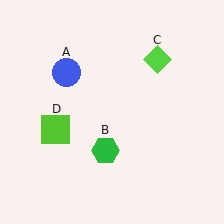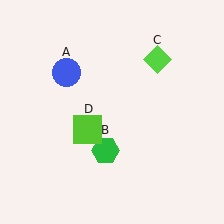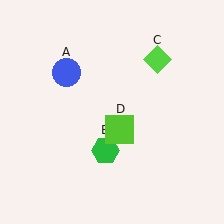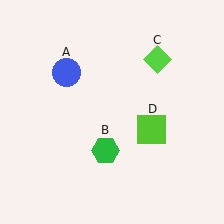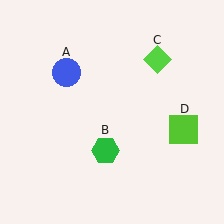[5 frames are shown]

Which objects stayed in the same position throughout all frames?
Blue circle (object A) and green hexagon (object B) and lime diamond (object C) remained stationary.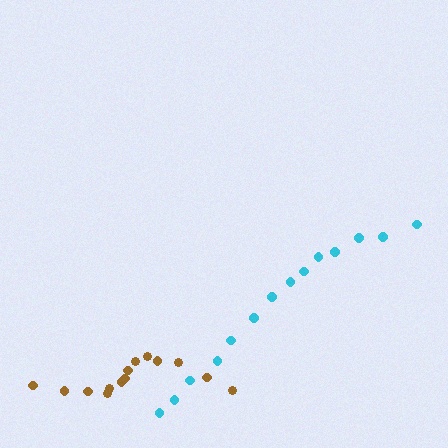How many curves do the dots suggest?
There are 2 distinct paths.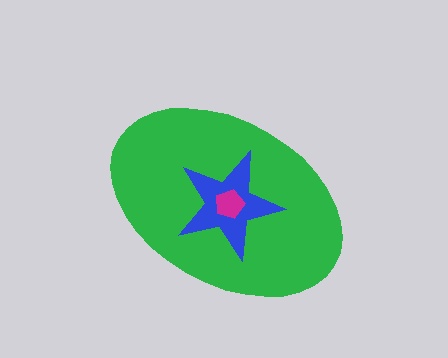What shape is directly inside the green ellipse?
The blue star.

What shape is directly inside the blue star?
The magenta pentagon.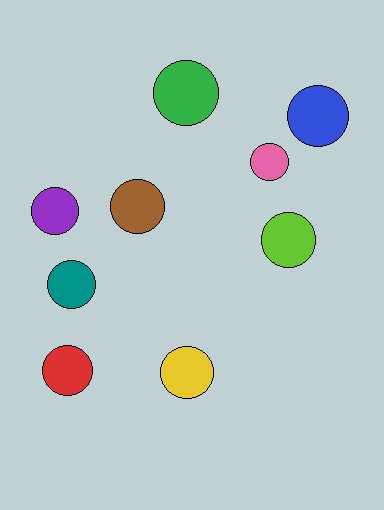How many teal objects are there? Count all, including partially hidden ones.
There is 1 teal object.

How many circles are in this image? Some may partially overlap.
There are 9 circles.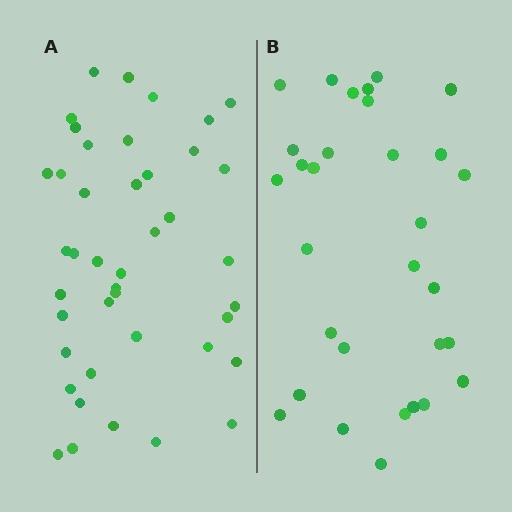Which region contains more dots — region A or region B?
Region A (the left region) has more dots.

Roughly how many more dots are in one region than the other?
Region A has roughly 12 or so more dots than region B.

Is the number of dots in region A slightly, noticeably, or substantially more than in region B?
Region A has noticeably more, but not dramatically so. The ratio is roughly 1.4 to 1.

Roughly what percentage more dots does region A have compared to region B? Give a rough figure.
About 35% more.